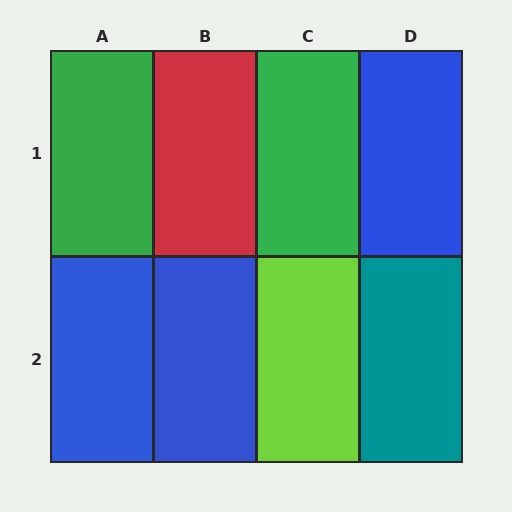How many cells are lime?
1 cell is lime.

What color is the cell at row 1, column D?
Blue.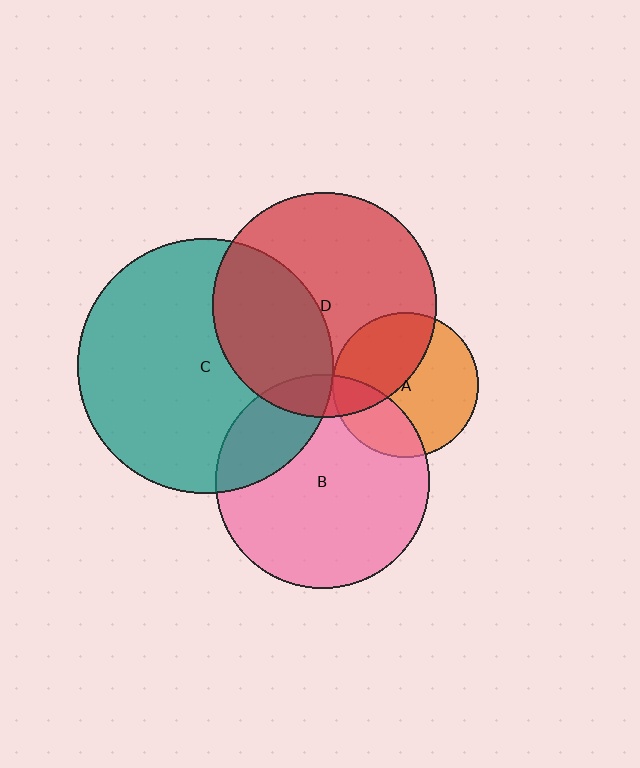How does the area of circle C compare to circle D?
Approximately 1.3 times.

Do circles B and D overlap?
Yes.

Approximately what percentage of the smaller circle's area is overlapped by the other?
Approximately 10%.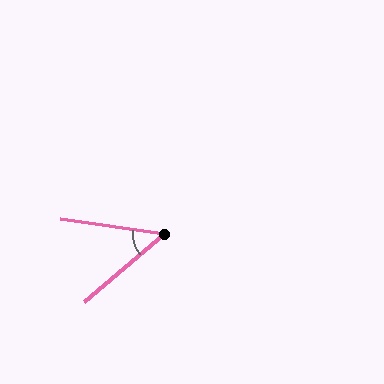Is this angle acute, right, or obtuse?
It is acute.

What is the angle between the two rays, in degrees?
Approximately 48 degrees.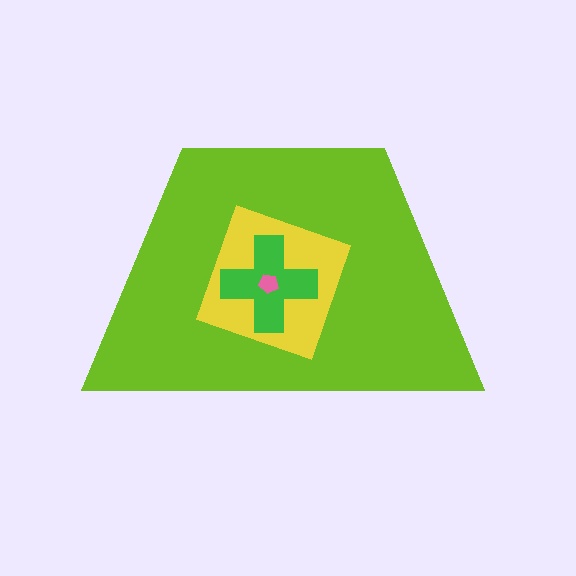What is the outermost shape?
The lime trapezoid.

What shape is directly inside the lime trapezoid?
The yellow square.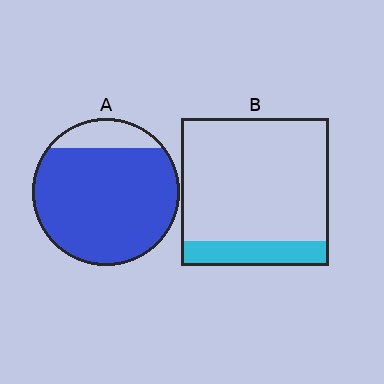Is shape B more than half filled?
No.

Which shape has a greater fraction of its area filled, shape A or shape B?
Shape A.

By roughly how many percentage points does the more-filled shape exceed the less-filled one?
By roughly 70 percentage points (A over B).